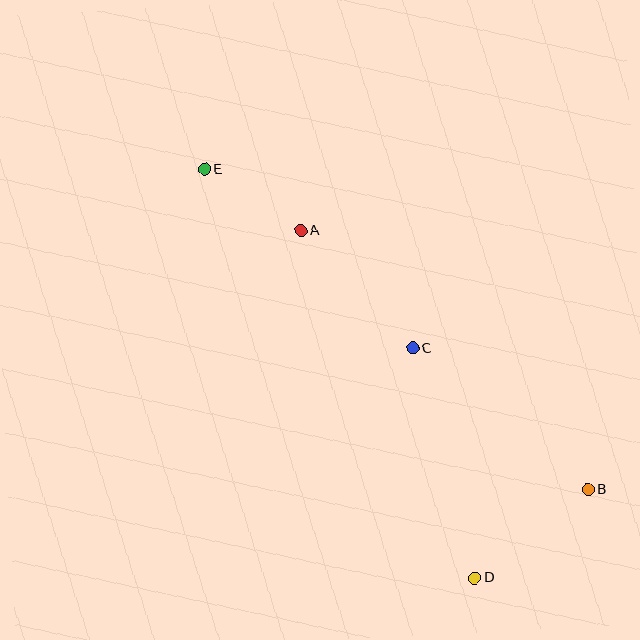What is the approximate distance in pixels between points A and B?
The distance between A and B is approximately 387 pixels.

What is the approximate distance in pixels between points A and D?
The distance between A and D is approximately 388 pixels.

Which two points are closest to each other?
Points A and E are closest to each other.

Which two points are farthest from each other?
Points B and E are farthest from each other.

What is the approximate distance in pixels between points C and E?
The distance between C and E is approximately 275 pixels.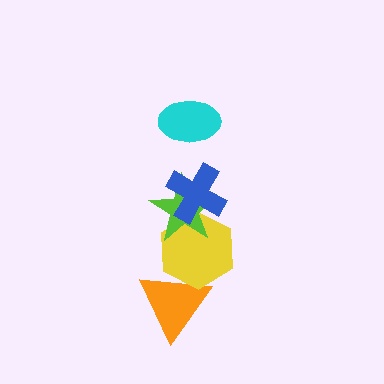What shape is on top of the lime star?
The blue cross is on top of the lime star.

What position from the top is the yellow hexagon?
The yellow hexagon is 4th from the top.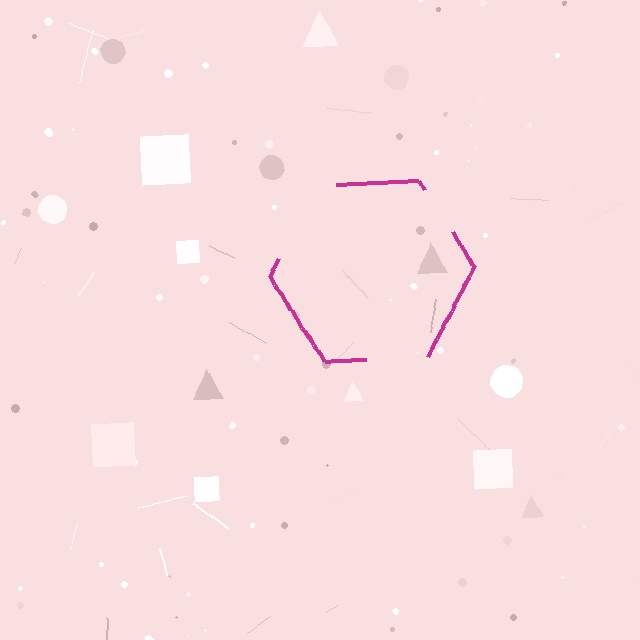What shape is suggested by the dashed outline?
The dashed outline suggests a hexagon.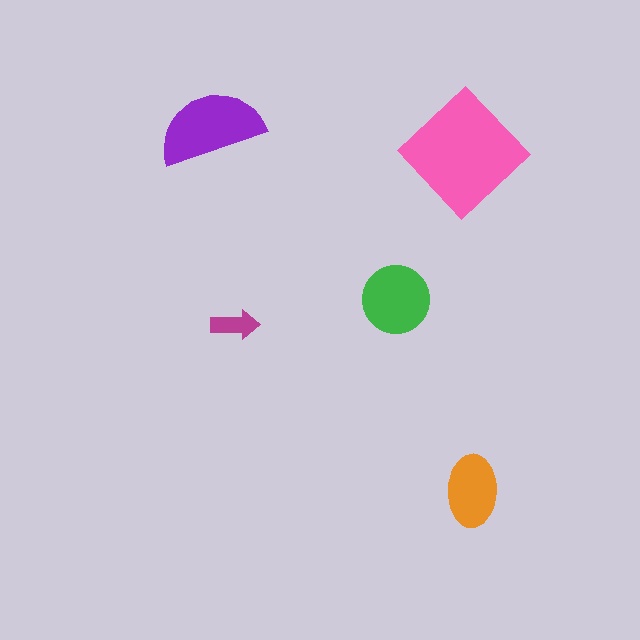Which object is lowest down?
The orange ellipse is bottommost.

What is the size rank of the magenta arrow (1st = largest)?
5th.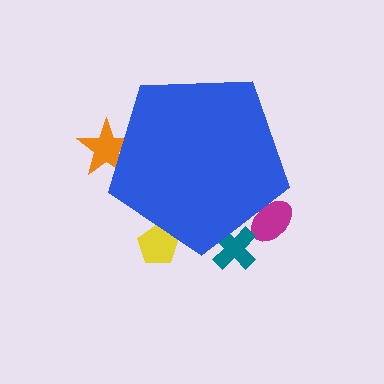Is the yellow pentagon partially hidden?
Yes, the yellow pentagon is partially hidden behind the blue pentagon.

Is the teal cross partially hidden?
Yes, the teal cross is partially hidden behind the blue pentagon.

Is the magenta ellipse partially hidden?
Yes, the magenta ellipse is partially hidden behind the blue pentagon.